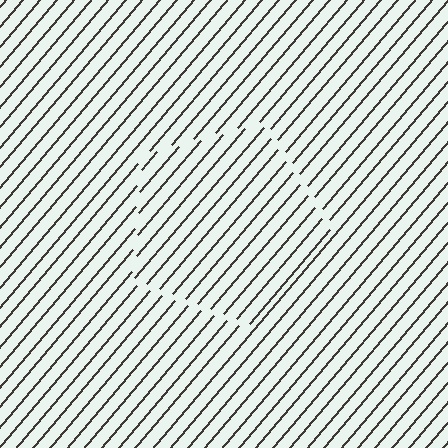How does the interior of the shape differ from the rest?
The interior of the shape contains the same grating, shifted by half a period — the contour is defined by the phase discontinuity where line-ends from the inner and outer gratings abut.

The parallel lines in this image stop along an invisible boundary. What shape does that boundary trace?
An illusory pentagon. The interior of the shape contains the same grating, shifted by half a period — the contour is defined by the phase discontinuity where line-ends from the inner and outer gratings abut.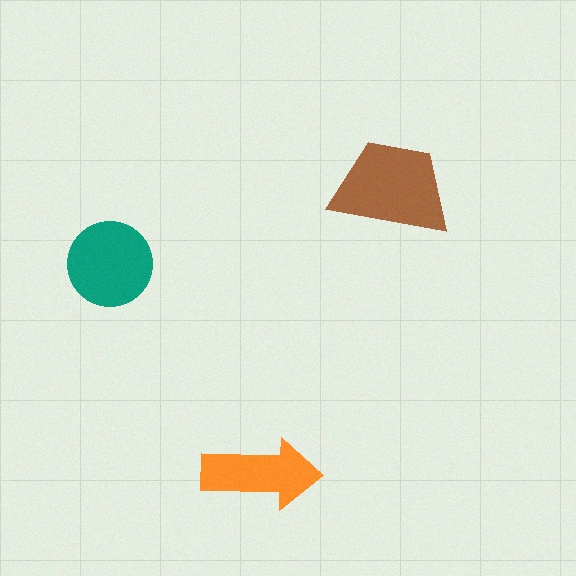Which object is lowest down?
The orange arrow is bottommost.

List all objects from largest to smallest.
The brown trapezoid, the teal circle, the orange arrow.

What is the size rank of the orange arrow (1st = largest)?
3rd.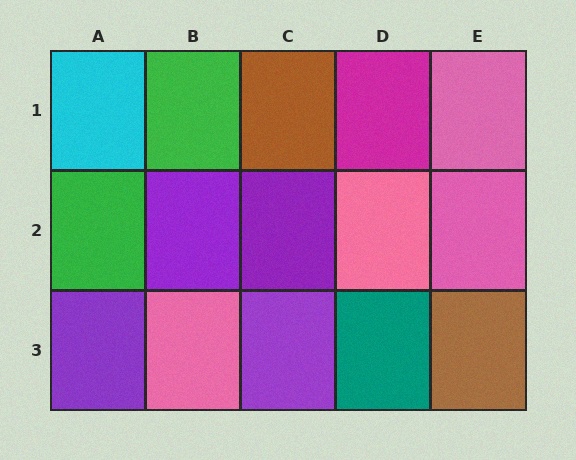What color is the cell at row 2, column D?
Pink.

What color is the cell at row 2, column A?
Green.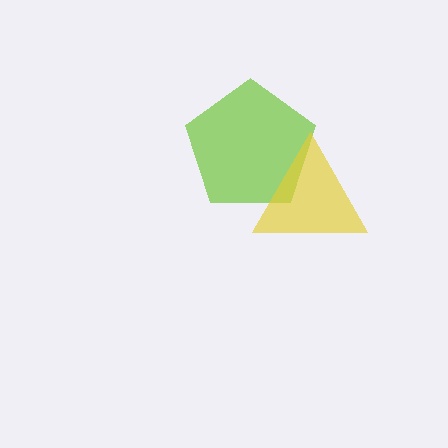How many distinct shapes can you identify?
There are 2 distinct shapes: a lime pentagon, a yellow triangle.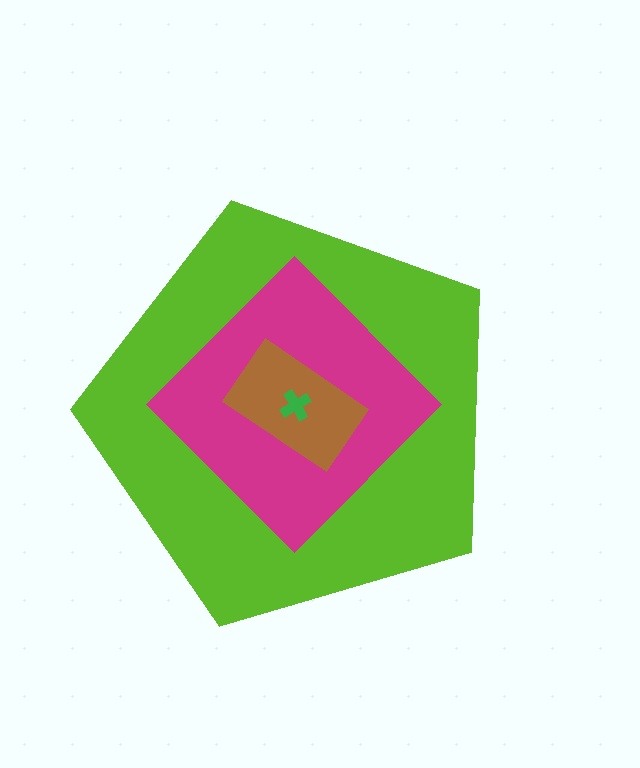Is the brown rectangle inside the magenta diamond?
Yes.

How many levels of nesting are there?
4.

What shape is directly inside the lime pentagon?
The magenta diamond.